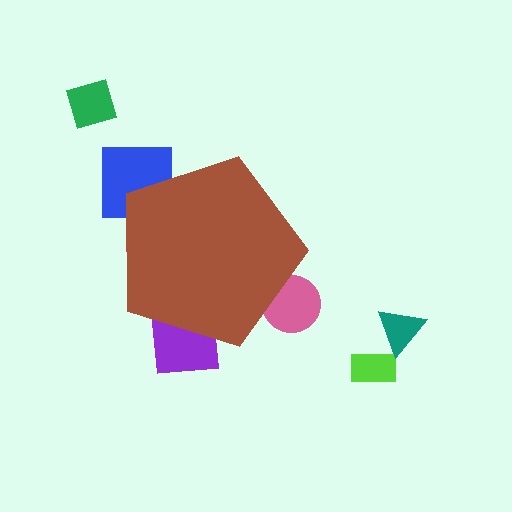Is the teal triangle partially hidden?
No, the teal triangle is fully visible.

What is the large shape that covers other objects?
A brown pentagon.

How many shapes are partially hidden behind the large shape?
3 shapes are partially hidden.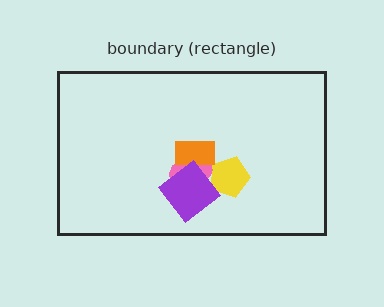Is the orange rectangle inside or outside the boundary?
Inside.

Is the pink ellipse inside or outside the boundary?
Inside.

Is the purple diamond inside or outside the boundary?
Inside.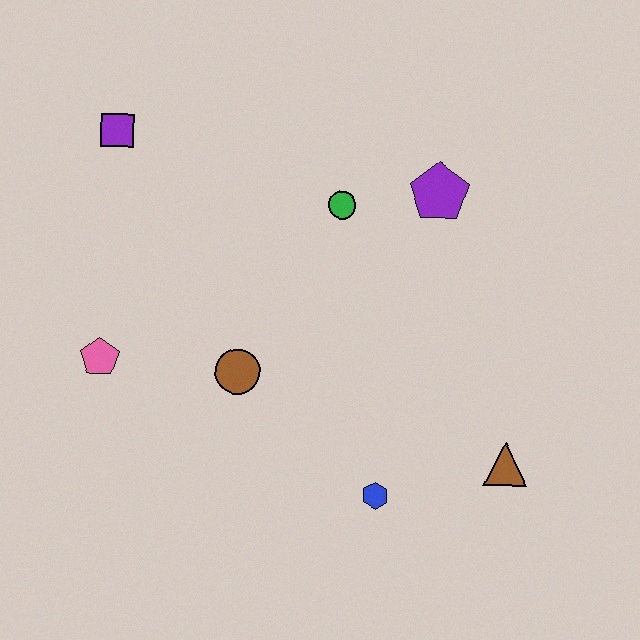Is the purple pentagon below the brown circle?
No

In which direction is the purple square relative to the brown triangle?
The purple square is to the left of the brown triangle.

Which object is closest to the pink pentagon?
The brown circle is closest to the pink pentagon.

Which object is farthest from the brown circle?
The brown triangle is farthest from the brown circle.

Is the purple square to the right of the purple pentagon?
No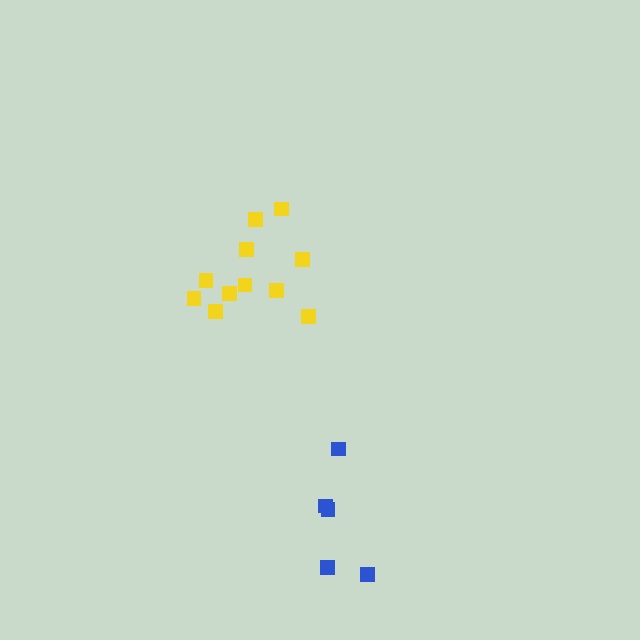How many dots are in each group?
Group 1: 5 dots, Group 2: 11 dots (16 total).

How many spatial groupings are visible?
There are 2 spatial groupings.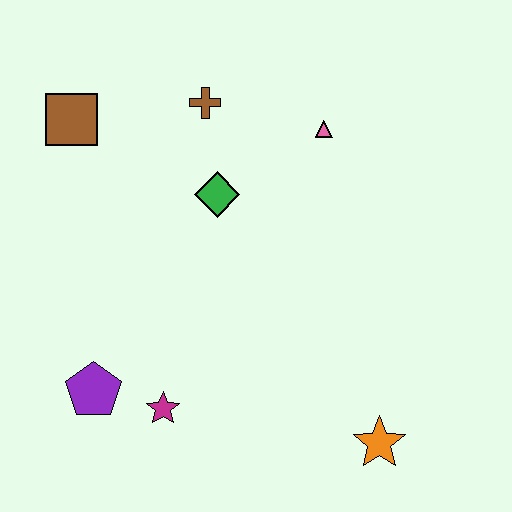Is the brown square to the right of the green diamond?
No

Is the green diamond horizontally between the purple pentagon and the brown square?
No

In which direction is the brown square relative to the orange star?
The brown square is above the orange star.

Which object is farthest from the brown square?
The orange star is farthest from the brown square.